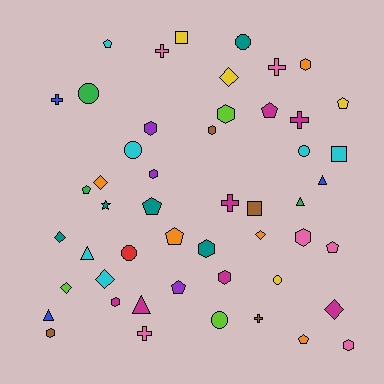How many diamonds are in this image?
There are 7 diamonds.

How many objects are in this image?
There are 50 objects.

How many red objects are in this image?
There is 1 red object.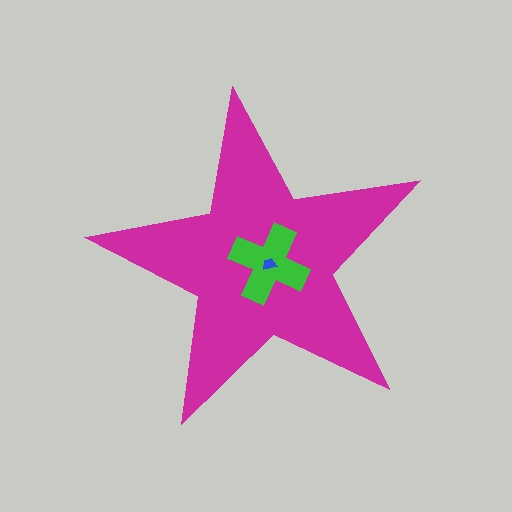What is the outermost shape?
The magenta star.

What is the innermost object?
The blue trapezoid.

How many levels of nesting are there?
3.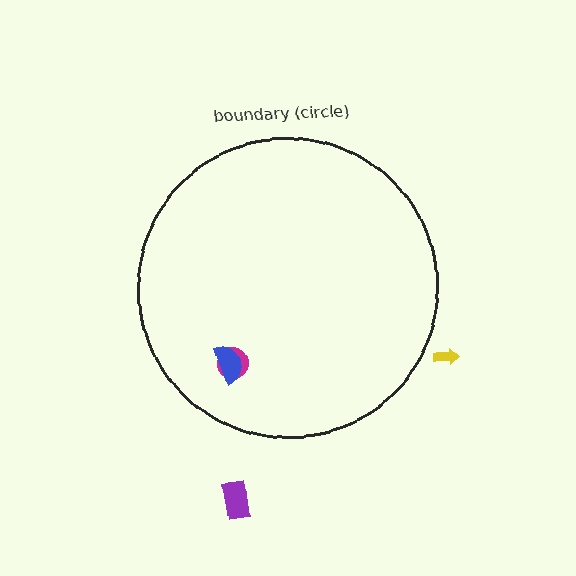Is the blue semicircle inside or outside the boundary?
Inside.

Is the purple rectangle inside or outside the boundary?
Outside.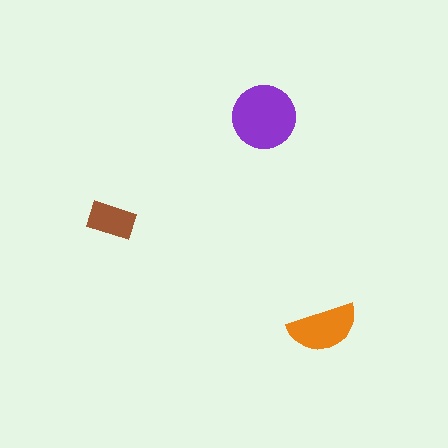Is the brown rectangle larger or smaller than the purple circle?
Smaller.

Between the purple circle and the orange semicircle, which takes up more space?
The purple circle.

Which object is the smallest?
The brown rectangle.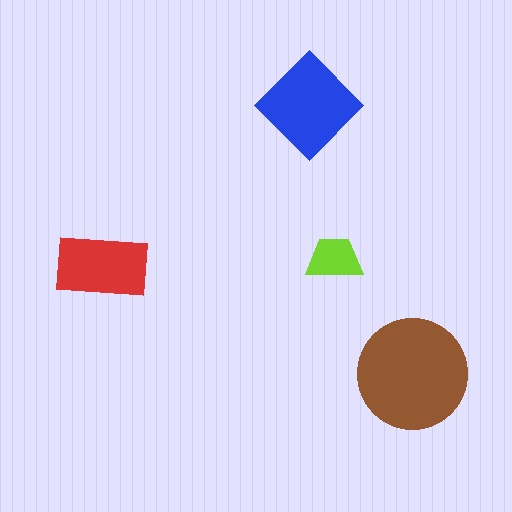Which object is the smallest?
The lime trapezoid.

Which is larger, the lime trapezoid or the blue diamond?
The blue diamond.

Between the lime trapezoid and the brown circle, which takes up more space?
The brown circle.